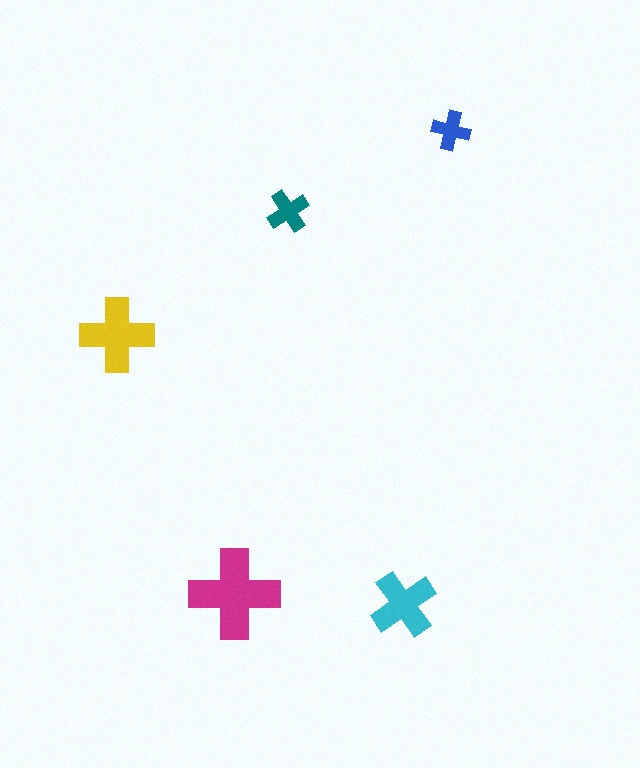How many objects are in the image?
There are 5 objects in the image.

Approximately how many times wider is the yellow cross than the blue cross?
About 2 times wider.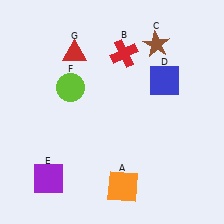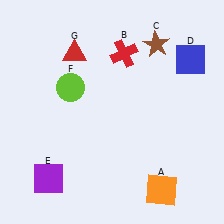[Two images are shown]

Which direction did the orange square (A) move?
The orange square (A) moved right.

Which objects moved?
The objects that moved are: the orange square (A), the blue square (D).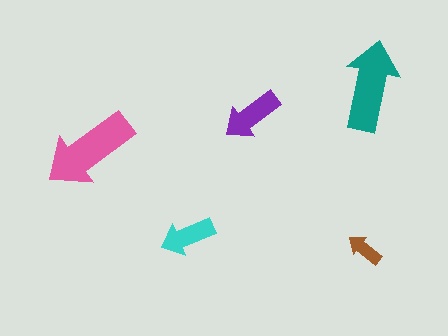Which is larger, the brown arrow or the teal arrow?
The teal one.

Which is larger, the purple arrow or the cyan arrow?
The purple one.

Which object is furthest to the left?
The pink arrow is leftmost.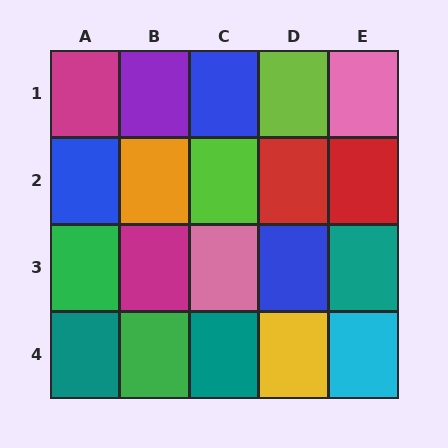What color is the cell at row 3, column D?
Blue.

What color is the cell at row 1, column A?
Magenta.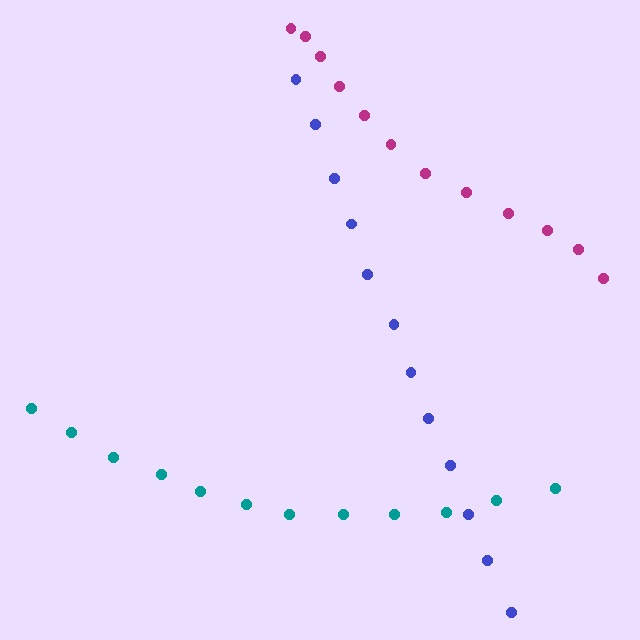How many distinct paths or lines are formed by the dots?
There are 3 distinct paths.